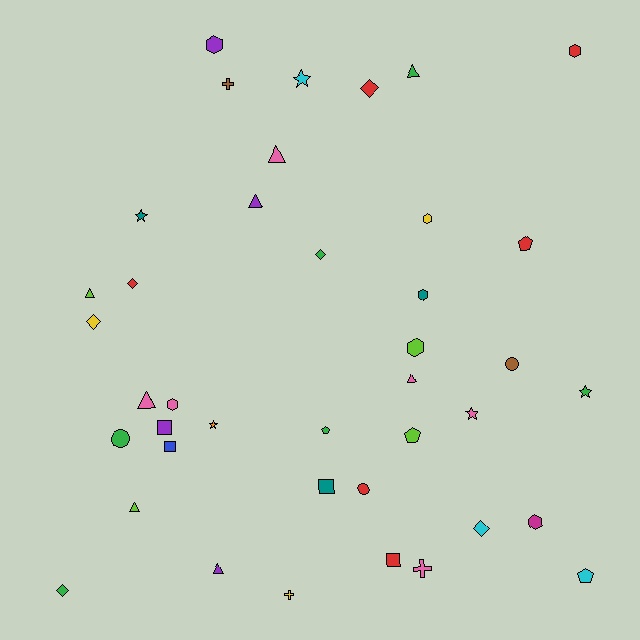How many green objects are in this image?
There are 6 green objects.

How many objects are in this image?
There are 40 objects.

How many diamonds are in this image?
There are 6 diamonds.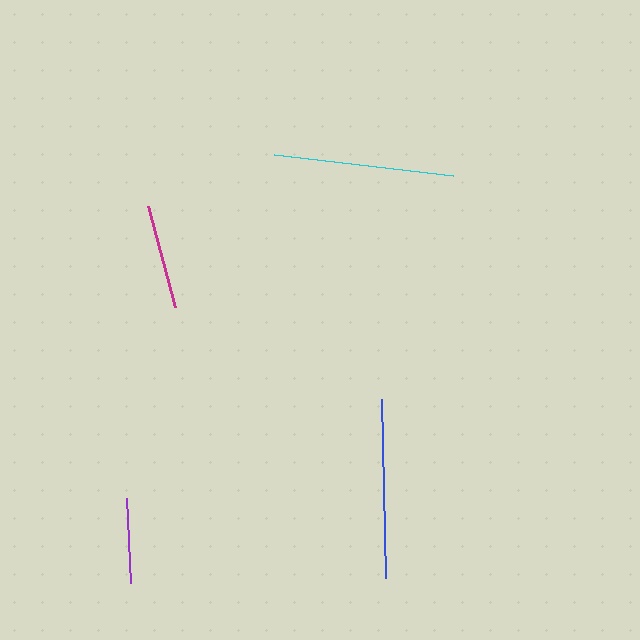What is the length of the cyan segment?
The cyan segment is approximately 180 pixels long.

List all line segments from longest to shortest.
From longest to shortest: cyan, blue, magenta, purple.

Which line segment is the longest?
The cyan line is the longest at approximately 180 pixels.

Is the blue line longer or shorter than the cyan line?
The cyan line is longer than the blue line.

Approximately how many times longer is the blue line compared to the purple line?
The blue line is approximately 2.1 times the length of the purple line.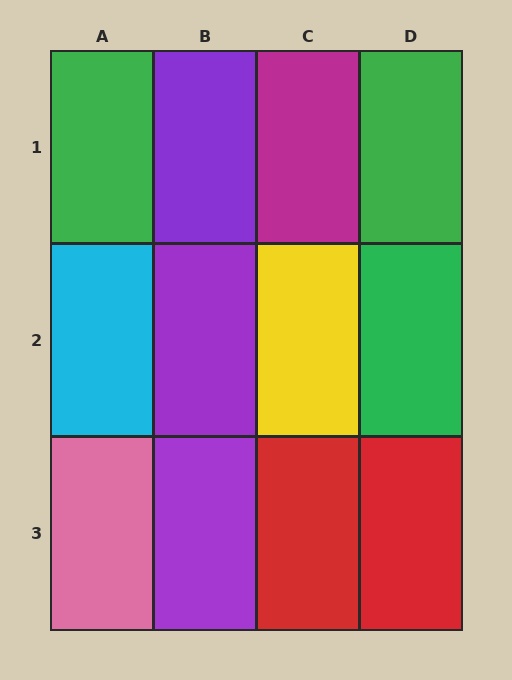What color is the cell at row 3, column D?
Red.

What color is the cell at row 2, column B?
Purple.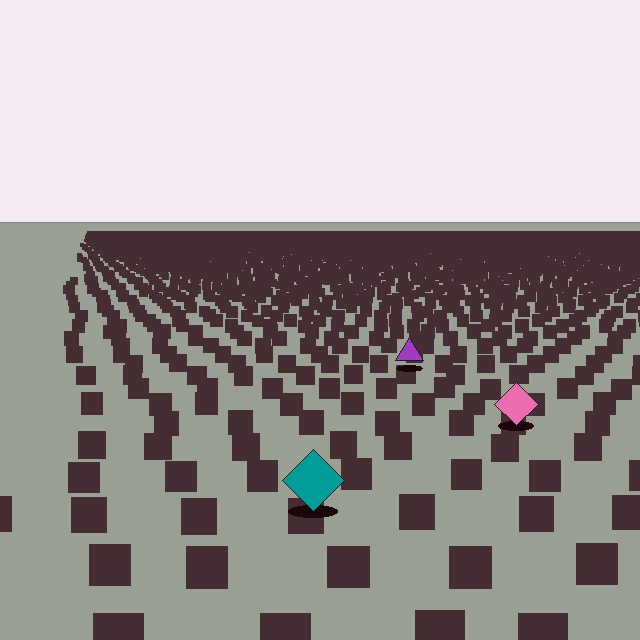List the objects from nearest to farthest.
From nearest to farthest: the teal diamond, the pink diamond, the purple triangle.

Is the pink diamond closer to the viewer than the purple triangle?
Yes. The pink diamond is closer — you can tell from the texture gradient: the ground texture is coarser near it.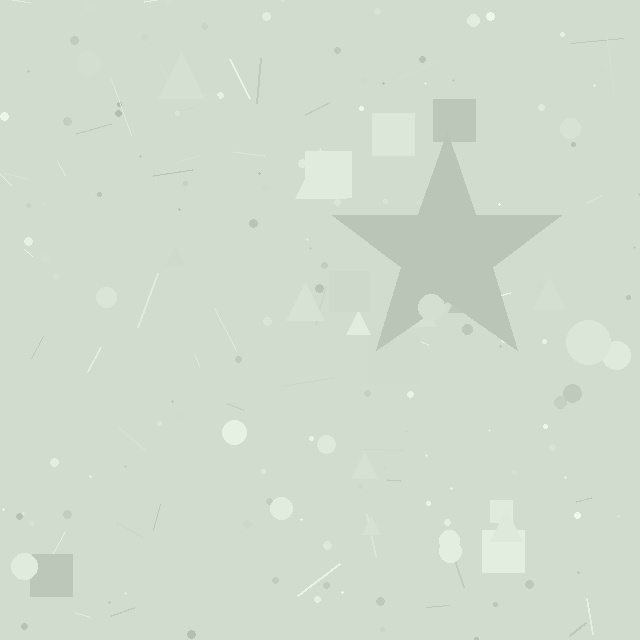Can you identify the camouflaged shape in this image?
The camouflaged shape is a star.